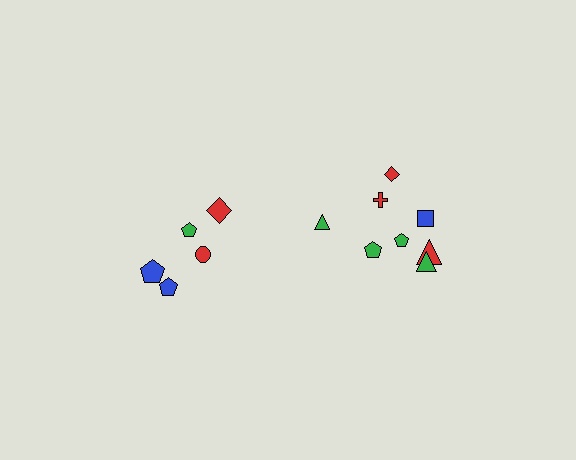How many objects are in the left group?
There are 5 objects.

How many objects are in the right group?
There are 8 objects.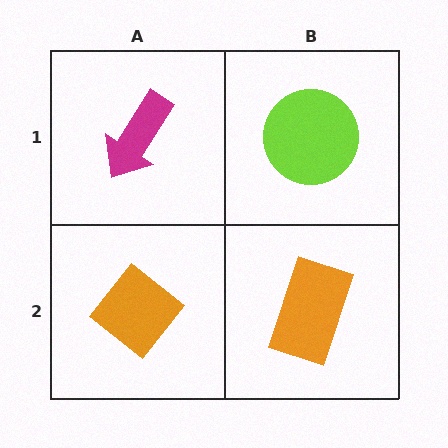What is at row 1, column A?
A magenta arrow.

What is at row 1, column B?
A lime circle.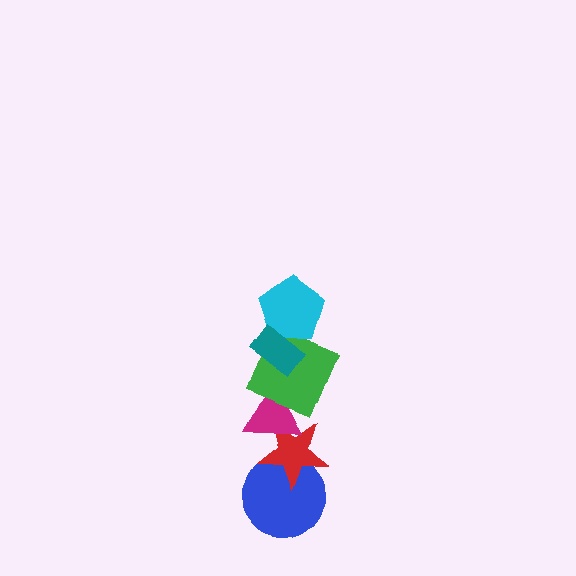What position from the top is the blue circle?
The blue circle is 6th from the top.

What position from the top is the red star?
The red star is 5th from the top.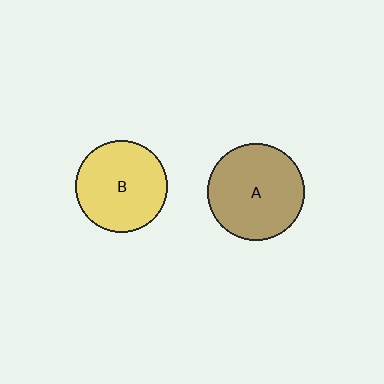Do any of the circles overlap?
No, none of the circles overlap.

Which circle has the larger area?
Circle A (brown).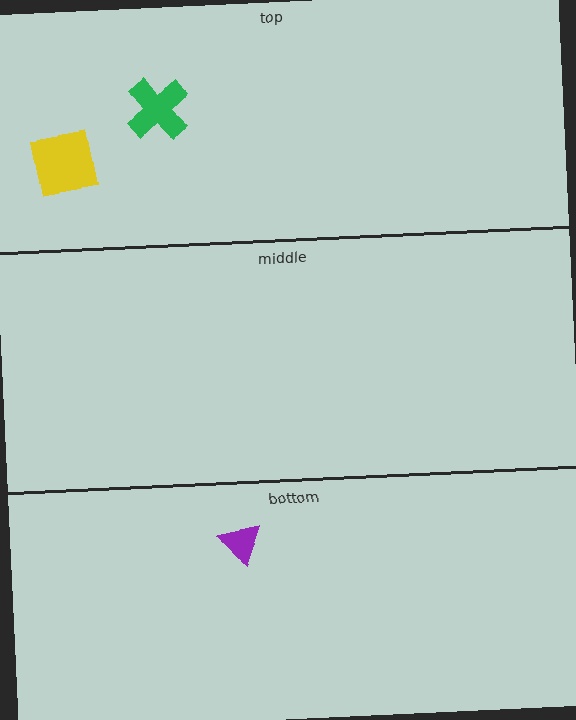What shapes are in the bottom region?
The purple triangle.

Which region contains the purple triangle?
The bottom region.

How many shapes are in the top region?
2.